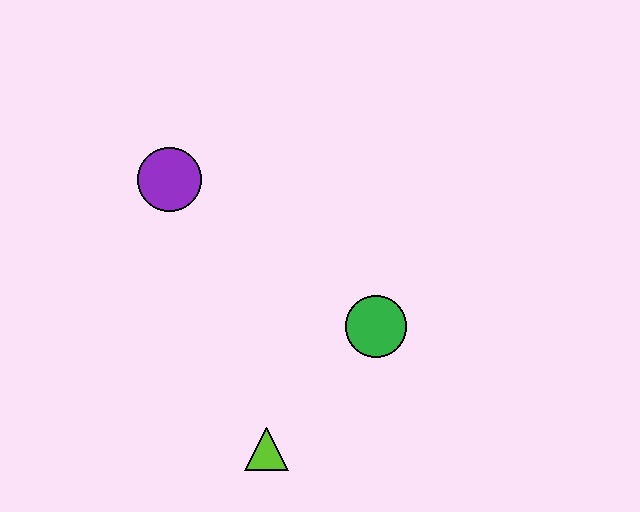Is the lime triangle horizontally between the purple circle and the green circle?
Yes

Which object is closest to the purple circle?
The green circle is closest to the purple circle.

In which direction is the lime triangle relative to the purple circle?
The lime triangle is below the purple circle.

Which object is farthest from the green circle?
The purple circle is farthest from the green circle.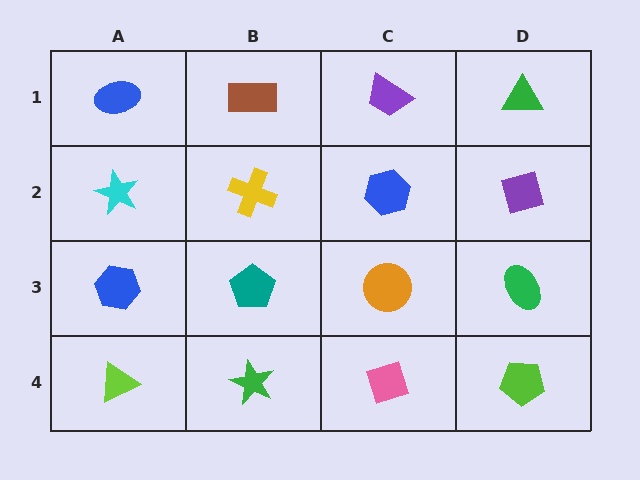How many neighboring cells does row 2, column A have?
3.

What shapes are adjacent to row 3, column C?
A blue hexagon (row 2, column C), a pink diamond (row 4, column C), a teal pentagon (row 3, column B), a green ellipse (row 3, column D).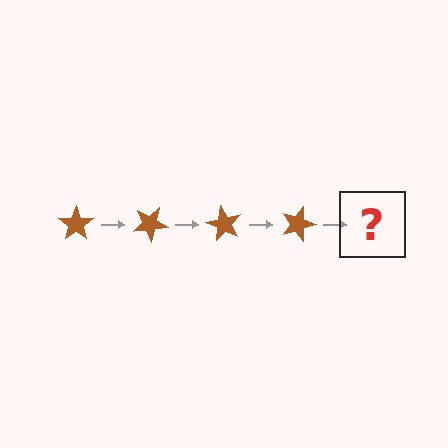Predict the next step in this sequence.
The next step is a brown star rotated 120 degrees.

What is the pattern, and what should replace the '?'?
The pattern is that the star rotates 30 degrees each step. The '?' should be a brown star rotated 120 degrees.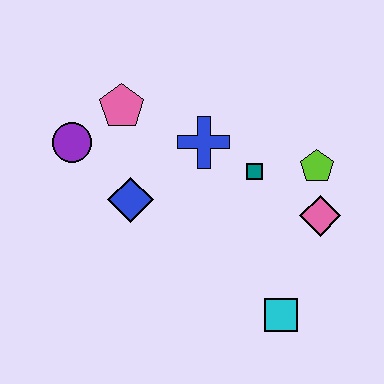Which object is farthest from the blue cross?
The cyan square is farthest from the blue cross.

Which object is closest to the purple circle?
The pink pentagon is closest to the purple circle.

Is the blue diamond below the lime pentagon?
Yes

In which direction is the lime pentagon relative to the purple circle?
The lime pentagon is to the right of the purple circle.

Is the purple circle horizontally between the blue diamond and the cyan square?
No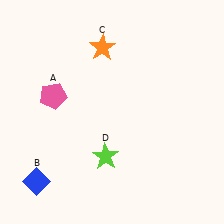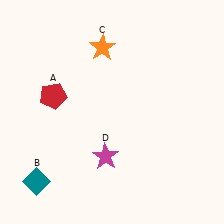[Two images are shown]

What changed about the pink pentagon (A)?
In Image 1, A is pink. In Image 2, it changed to red.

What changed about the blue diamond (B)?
In Image 1, B is blue. In Image 2, it changed to teal.